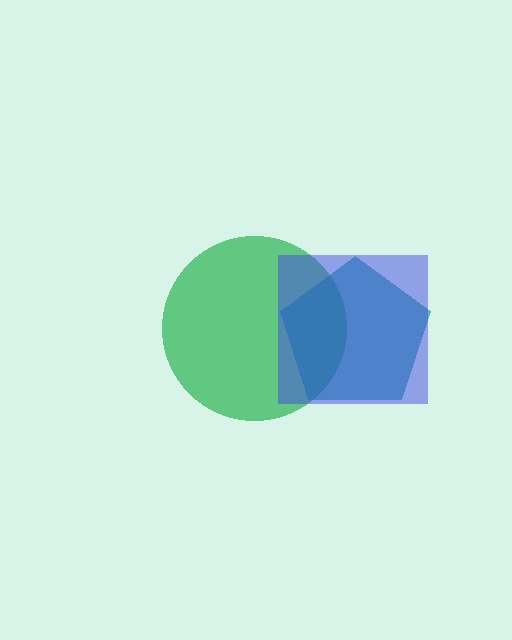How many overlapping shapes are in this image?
There are 3 overlapping shapes in the image.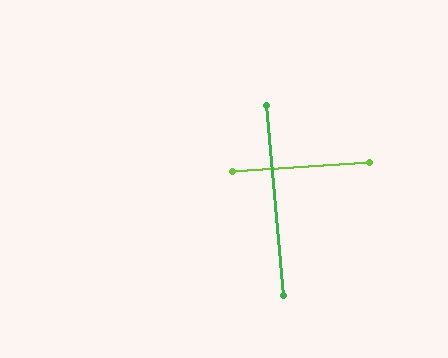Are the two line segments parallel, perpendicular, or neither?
Perpendicular — they meet at approximately 88°.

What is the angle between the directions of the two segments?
Approximately 88 degrees.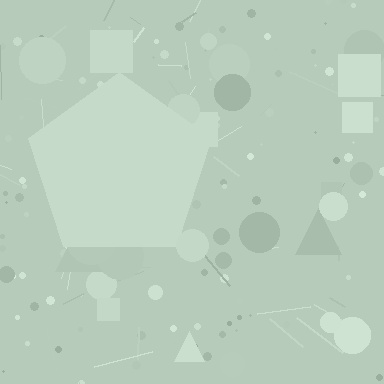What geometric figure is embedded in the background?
A pentagon is embedded in the background.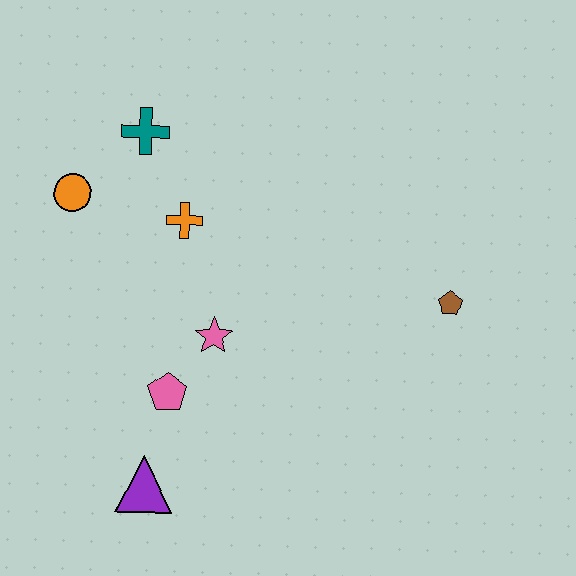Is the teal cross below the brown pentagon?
No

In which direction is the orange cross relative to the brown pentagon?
The orange cross is to the left of the brown pentagon.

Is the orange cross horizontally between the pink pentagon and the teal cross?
No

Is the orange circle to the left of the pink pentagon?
Yes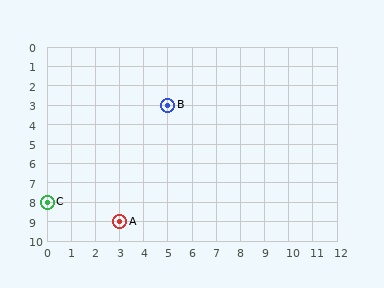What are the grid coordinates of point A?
Point A is at grid coordinates (3, 9).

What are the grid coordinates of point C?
Point C is at grid coordinates (0, 8).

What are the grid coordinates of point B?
Point B is at grid coordinates (5, 3).